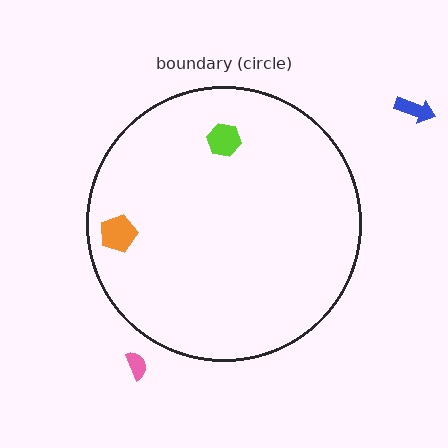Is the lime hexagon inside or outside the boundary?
Inside.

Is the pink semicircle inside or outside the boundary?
Outside.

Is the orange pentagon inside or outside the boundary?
Inside.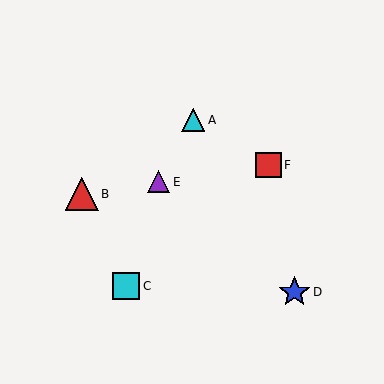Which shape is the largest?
The red triangle (labeled B) is the largest.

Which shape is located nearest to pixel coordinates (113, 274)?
The cyan square (labeled C) at (126, 286) is nearest to that location.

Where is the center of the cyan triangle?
The center of the cyan triangle is at (193, 120).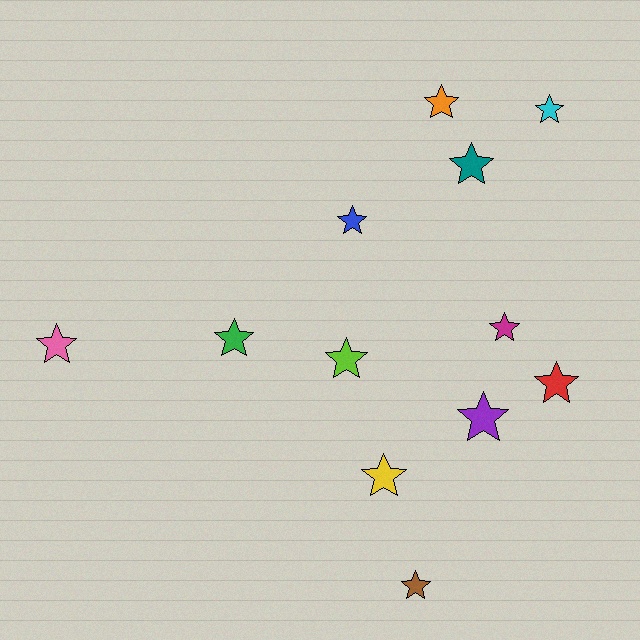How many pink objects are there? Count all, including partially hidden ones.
There is 1 pink object.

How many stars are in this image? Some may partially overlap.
There are 12 stars.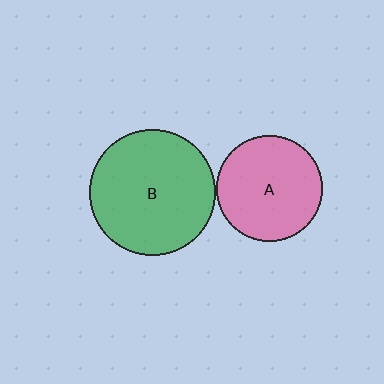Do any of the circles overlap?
No, none of the circles overlap.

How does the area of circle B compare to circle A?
Approximately 1.4 times.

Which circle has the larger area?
Circle B (green).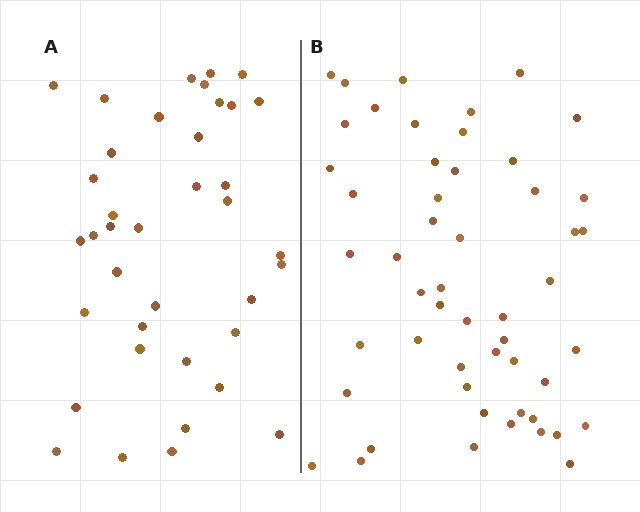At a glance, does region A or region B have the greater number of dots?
Region B (the right region) has more dots.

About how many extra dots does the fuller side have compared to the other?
Region B has approximately 15 more dots than region A.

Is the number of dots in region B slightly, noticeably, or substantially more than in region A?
Region B has noticeably more, but not dramatically so. The ratio is roughly 1.4 to 1.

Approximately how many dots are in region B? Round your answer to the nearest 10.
About 50 dots. (The exact count is 52, which rounds to 50.)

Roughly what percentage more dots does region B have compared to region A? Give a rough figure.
About 35% more.